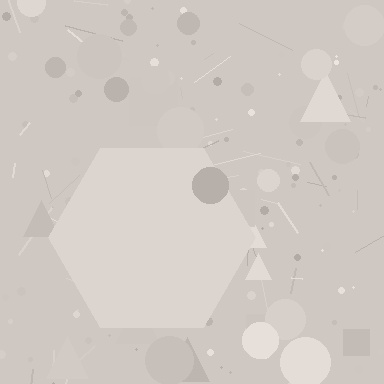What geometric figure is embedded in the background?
A hexagon is embedded in the background.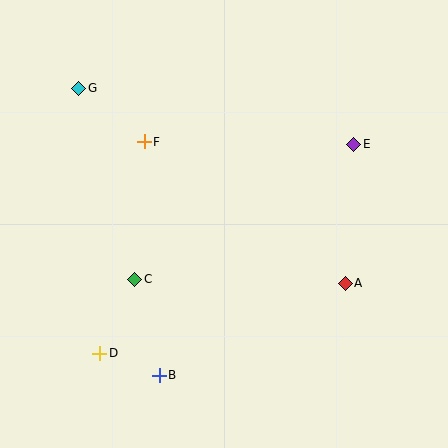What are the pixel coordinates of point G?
Point G is at (79, 88).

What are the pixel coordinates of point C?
Point C is at (135, 279).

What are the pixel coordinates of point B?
Point B is at (159, 375).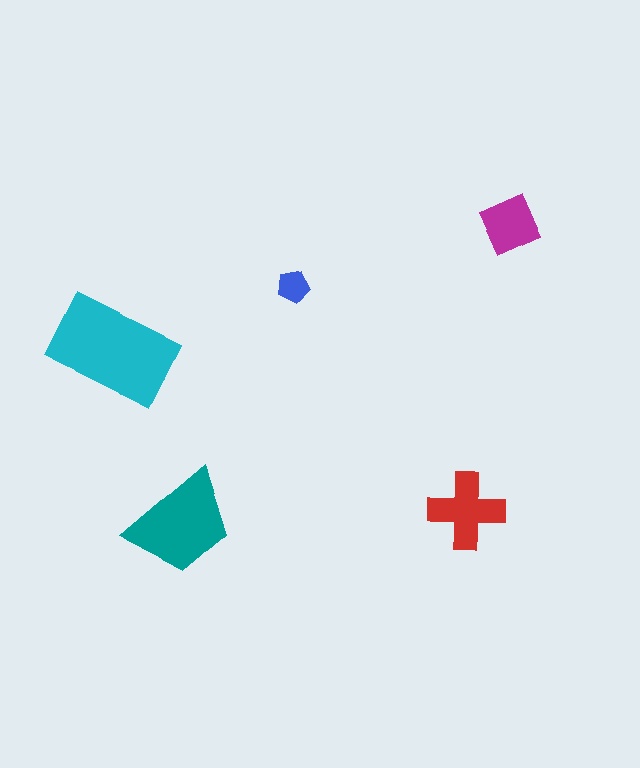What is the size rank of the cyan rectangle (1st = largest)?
1st.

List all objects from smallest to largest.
The blue pentagon, the magenta diamond, the red cross, the teal trapezoid, the cyan rectangle.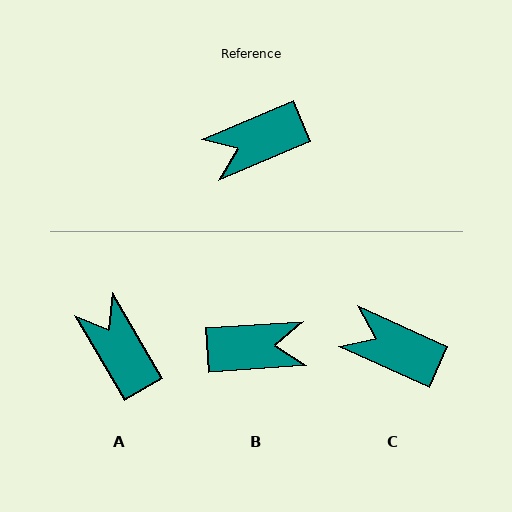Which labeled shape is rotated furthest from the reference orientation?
B, about 161 degrees away.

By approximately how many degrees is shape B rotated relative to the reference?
Approximately 161 degrees counter-clockwise.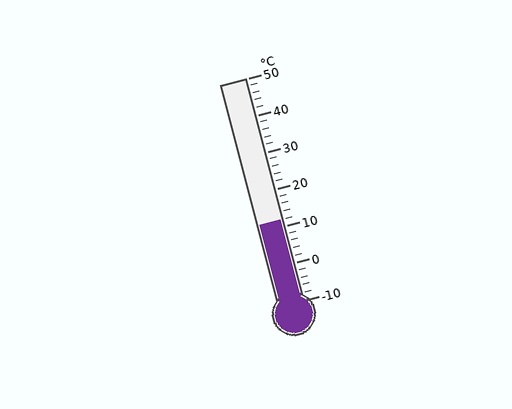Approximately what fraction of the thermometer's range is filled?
The thermometer is filled to approximately 35% of its range.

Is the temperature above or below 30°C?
The temperature is below 30°C.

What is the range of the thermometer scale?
The thermometer scale ranges from -10°C to 50°C.